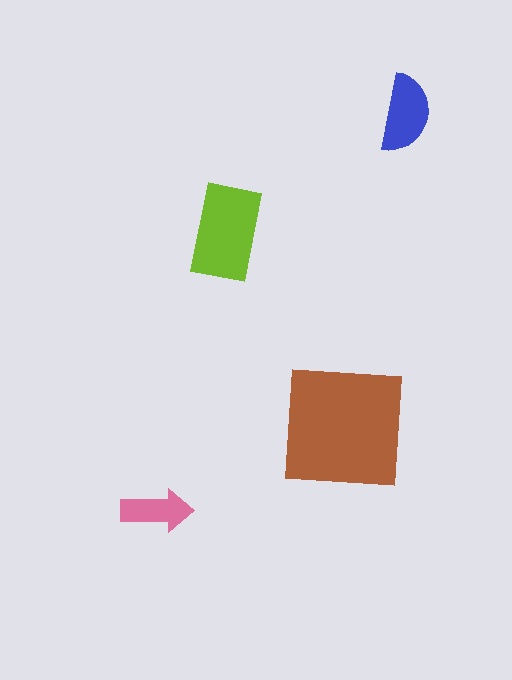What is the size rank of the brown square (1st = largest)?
1st.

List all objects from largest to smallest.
The brown square, the lime rectangle, the blue semicircle, the pink arrow.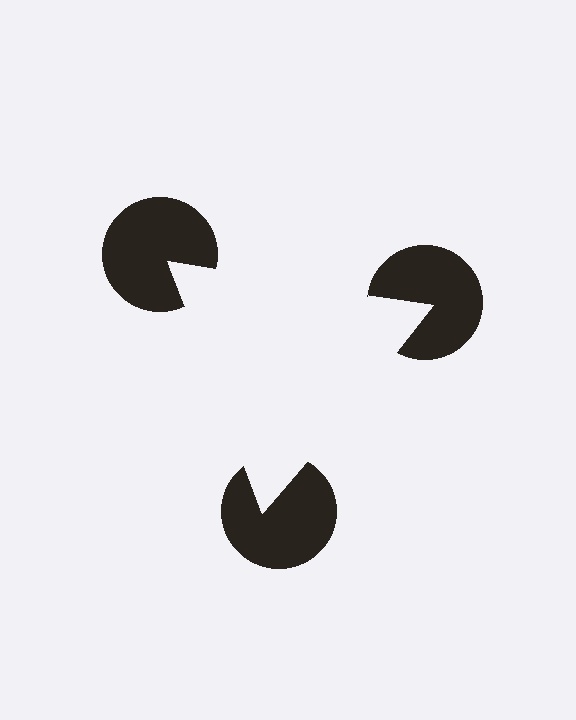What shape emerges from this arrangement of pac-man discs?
An illusory triangle — its edges are inferred from the aligned wedge cuts in the pac-man discs, not physically drawn.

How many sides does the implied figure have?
3 sides.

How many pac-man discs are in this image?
There are 3 — one at each vertex of the illusory triangle.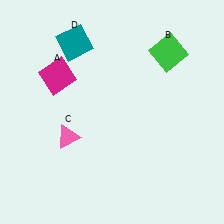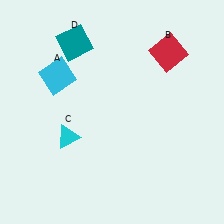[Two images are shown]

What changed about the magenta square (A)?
In Image 1, A is magenta. In Image 2, it changed to cyan.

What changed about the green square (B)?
In Image 1, B is green. In Image 2, it changed to red.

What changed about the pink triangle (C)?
In Image 1, C is pink. In Image 2, it changed to cyan.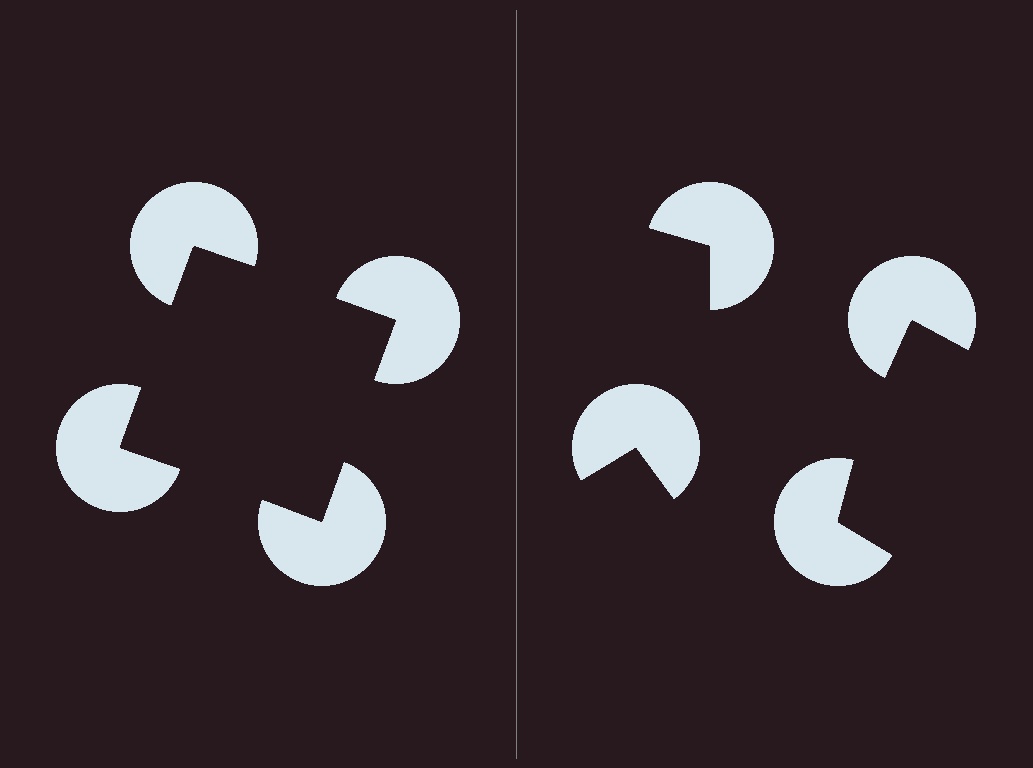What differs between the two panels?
The pac-man discs are positioned identically on both sides; only the wedge orientations differ. On the left they align to a square; on the right they are misaligned.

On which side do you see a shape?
An illusory square appears on the left side. On the right side the wedge cuts are rotated, so no coherent shape forms.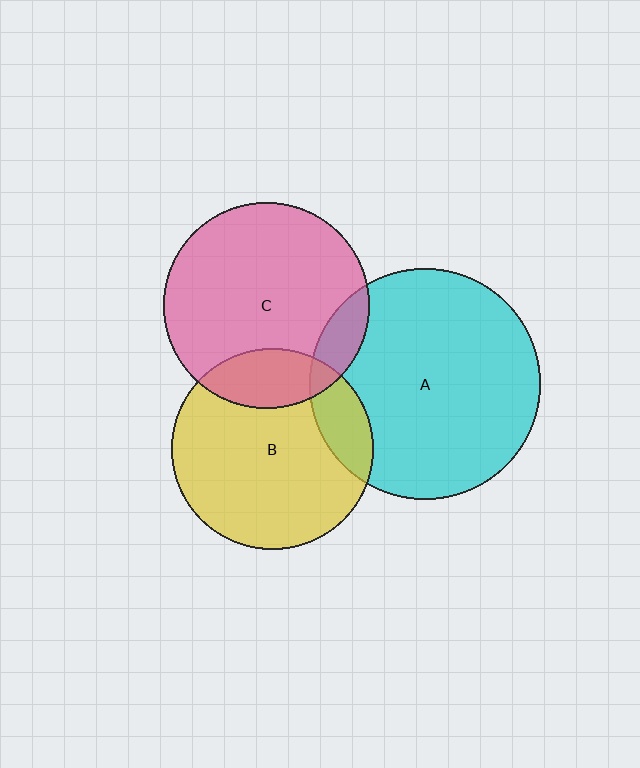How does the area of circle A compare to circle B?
Approximately 1.3 times.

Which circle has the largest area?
Circle A (cyan).